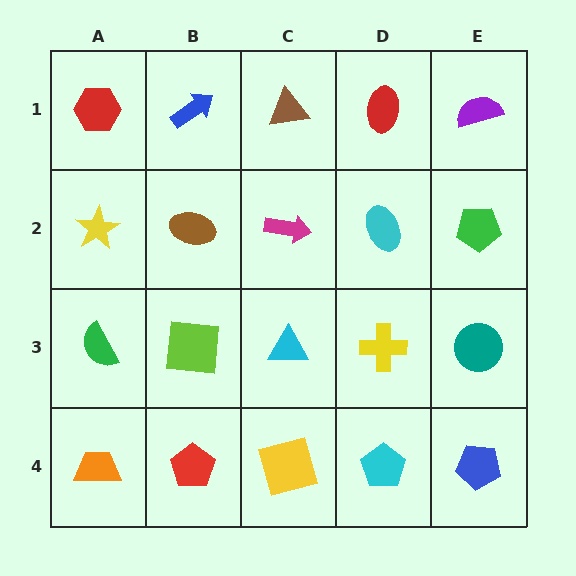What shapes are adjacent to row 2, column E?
A purple semicircle (row 1, column E), a teal circle (row 3, column E), a cyan ellipse (row 2, column D).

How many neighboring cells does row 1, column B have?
3.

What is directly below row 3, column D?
A cyan pentagon.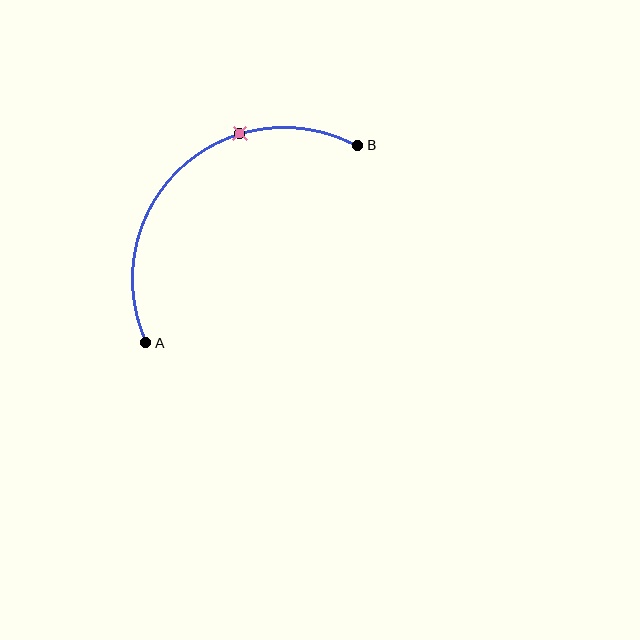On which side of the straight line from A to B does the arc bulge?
The arc bulges above and to the left of the straight line connecting A and B.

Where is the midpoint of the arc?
The arc midpoint is the point on the curve farthest from the straight line joining A and B. It sits above and to the left of that line.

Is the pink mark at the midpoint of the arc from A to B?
No. The pink mark lies on the arc but is closer to endpoint B. The arc midpoint would be at the point on the curve equidistant along the arc from both A and B.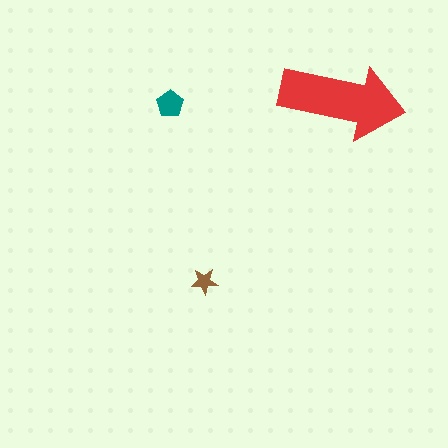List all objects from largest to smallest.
The red arrow, the teal pentagon, the brown star.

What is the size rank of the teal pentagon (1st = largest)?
2nd.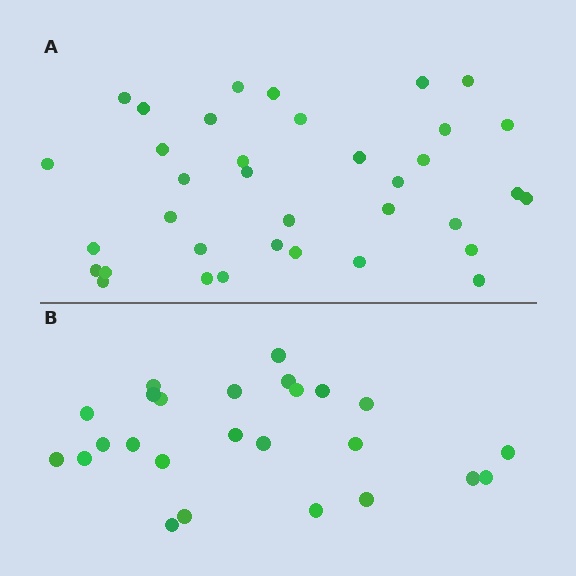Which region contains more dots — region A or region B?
Region A (the top region) has more dots.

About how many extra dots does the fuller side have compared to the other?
Region A has roughly 12 or so more dots than region B.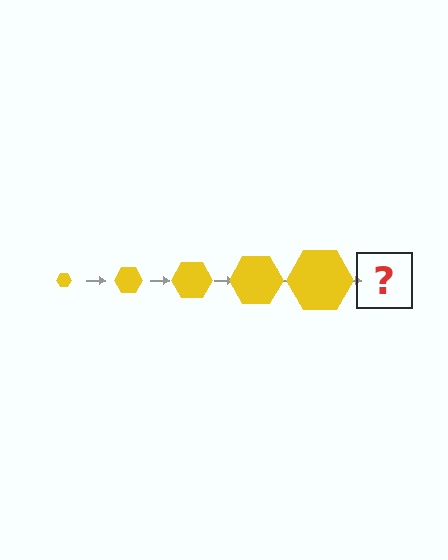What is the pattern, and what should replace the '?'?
The pattern is that the hexagon gets progressively larger each step. The '?' should be a yellow hexagon, larger than the previous one.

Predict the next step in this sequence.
The next step is a yellow hexagon, larger than the previous one.